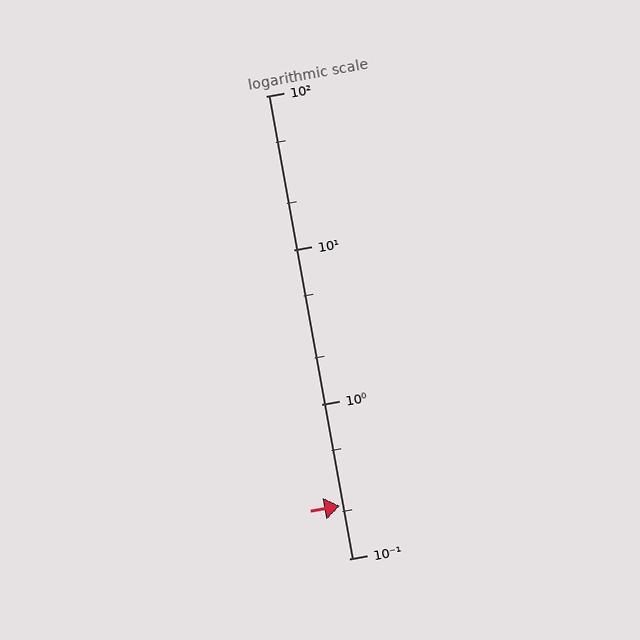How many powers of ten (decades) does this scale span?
The scale spans 3 decades, from 0.1 to 100.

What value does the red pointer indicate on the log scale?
The pointer indicates approximately 0.22.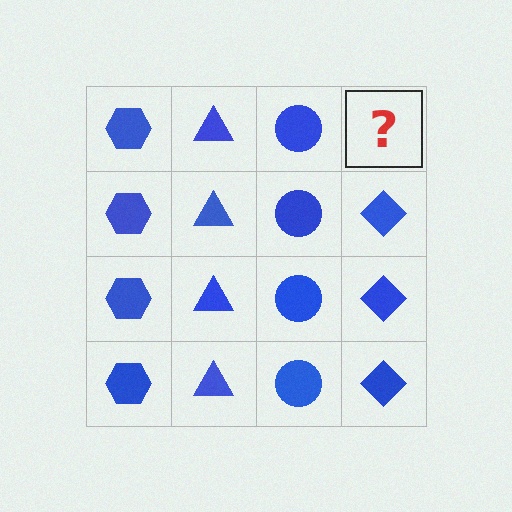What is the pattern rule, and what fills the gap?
The rule is that each column has a consistent shape. The gap should be filled with a blue diamond.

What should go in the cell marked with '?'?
The missing cell should contain a blue diamond.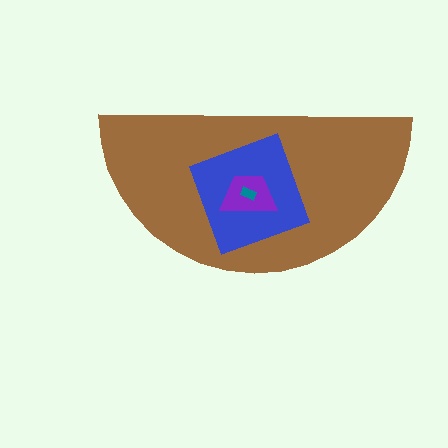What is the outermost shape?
The brown semicircle.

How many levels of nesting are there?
4.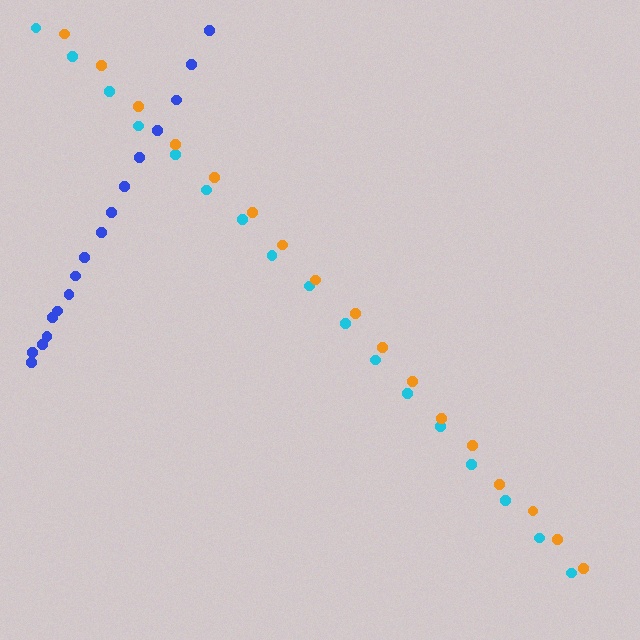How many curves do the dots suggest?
There are 3 distinct paths.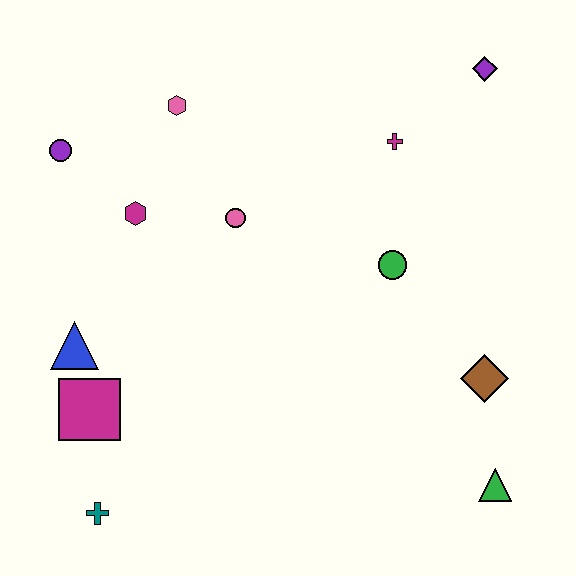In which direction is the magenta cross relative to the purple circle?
The magenta cross is to the right of the purple circle.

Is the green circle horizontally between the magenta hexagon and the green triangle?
Yes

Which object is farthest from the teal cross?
The purple diamond is farthest from the teal cross.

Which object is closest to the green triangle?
The brown diamond is closest to the green triangle.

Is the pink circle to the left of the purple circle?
No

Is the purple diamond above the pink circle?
Yes